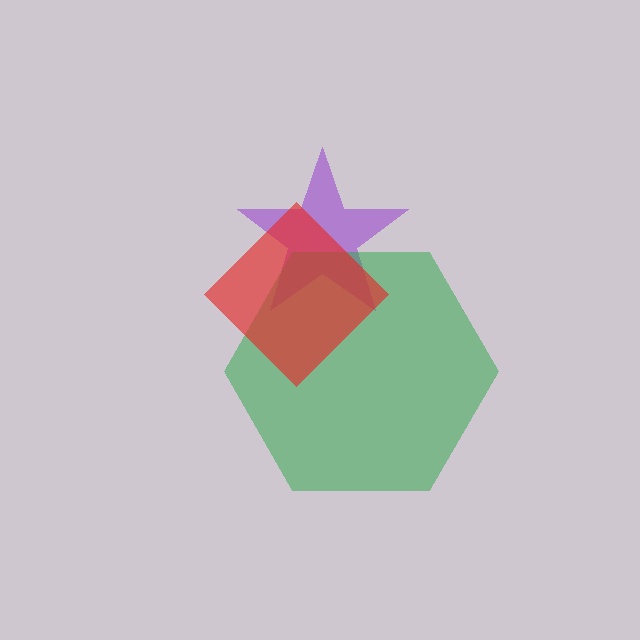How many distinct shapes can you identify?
There are 3 distinct shapes: a purple star, a green hexagon, a red diamond.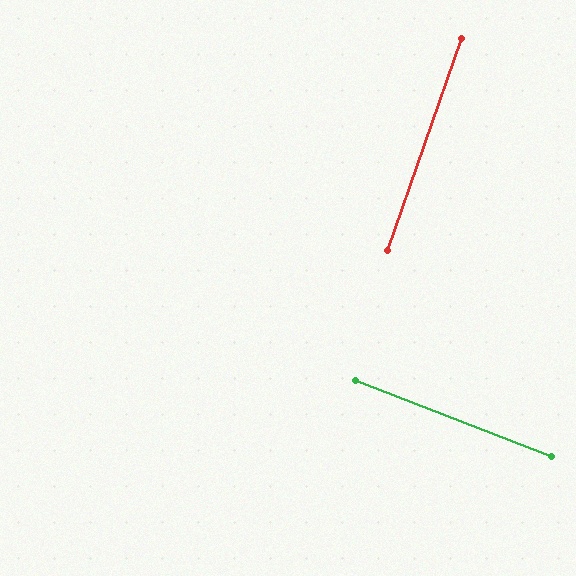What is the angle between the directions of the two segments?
Approximately 88 degrees.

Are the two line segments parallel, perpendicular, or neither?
Perpendicular — they meet at approximately 88°.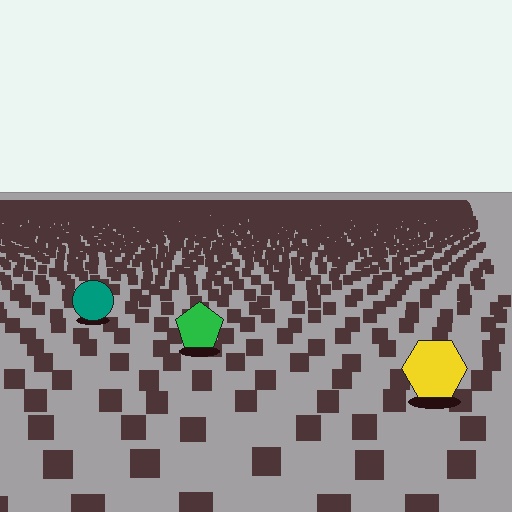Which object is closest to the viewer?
The yellow hexagon is closest. The texture marks near it are larger and more spread out.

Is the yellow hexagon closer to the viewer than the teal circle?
Yes. The yellow hexagon is closer — you can tell from the texture gradient: the ground texture is coarser near it.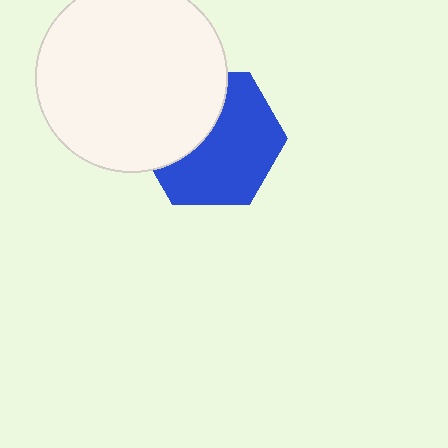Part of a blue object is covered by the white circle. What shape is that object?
It is a hexagon.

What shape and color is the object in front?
The object in front is a white circle.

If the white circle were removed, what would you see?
You would see the complete blue hexagon.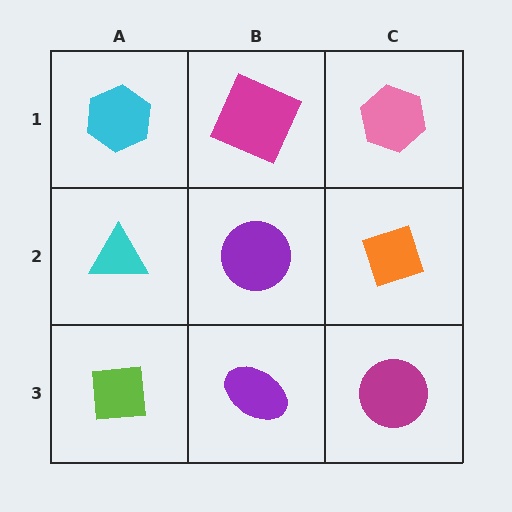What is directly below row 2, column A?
A lime square.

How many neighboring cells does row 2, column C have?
3.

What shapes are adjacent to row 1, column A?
A cyan triangle (row 2, column A), a magenta square (row 1, column B).